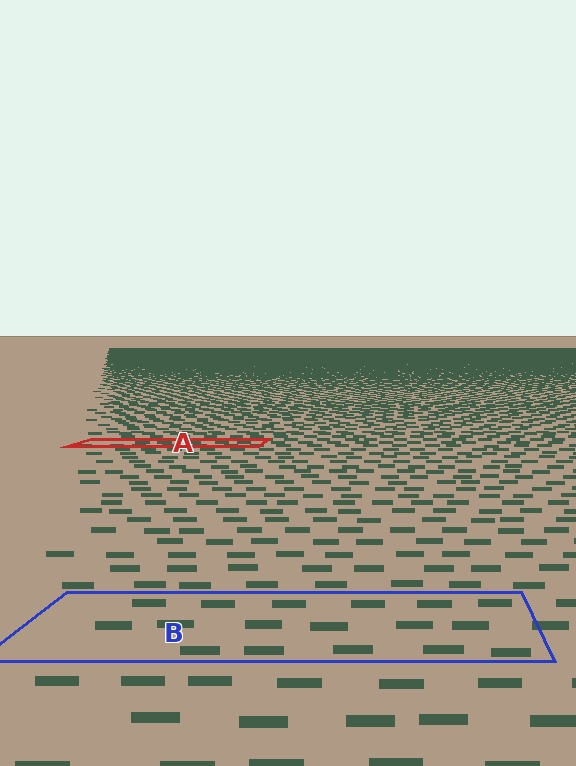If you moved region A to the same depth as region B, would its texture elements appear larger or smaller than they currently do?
They would appear larger. At a closer depth, the same texture elements are projected at a bigger on-screen size.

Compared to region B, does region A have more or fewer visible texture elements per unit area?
Region A has more texture elements per unit area — they are packed more densely because it is farther away.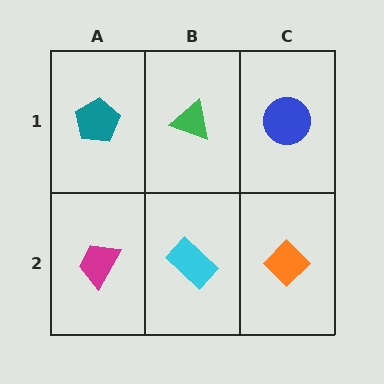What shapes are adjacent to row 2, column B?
A green triangle (row 1, column B), a magenta trapezoid (row 2, column A), an orange diamond (row 2, column C).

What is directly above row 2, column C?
A blue circle.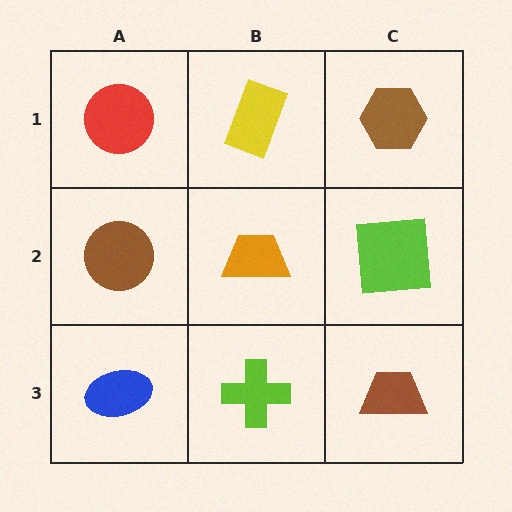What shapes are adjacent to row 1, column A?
A brown circle (row 2, column A), a yellow rectangle (row 1, column B).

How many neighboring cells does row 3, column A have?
2.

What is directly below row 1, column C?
A lime square.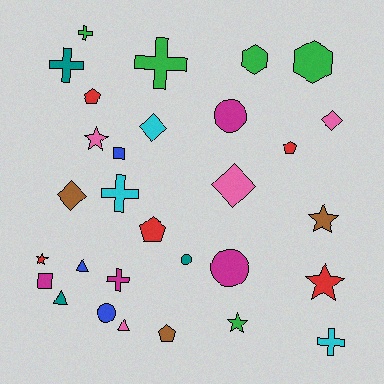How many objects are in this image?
There are 30 objects.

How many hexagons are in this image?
There are 2 hexagons.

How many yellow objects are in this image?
There are no yellow objects.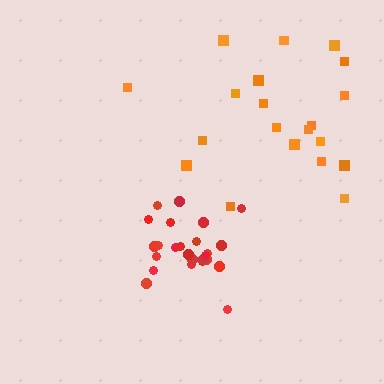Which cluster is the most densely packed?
Red.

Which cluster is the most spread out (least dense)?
Orange.